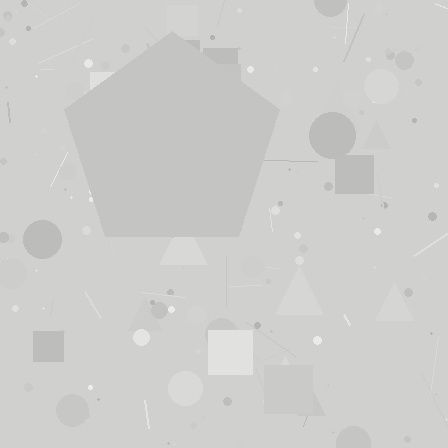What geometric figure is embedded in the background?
A pentagon is embedded in the background.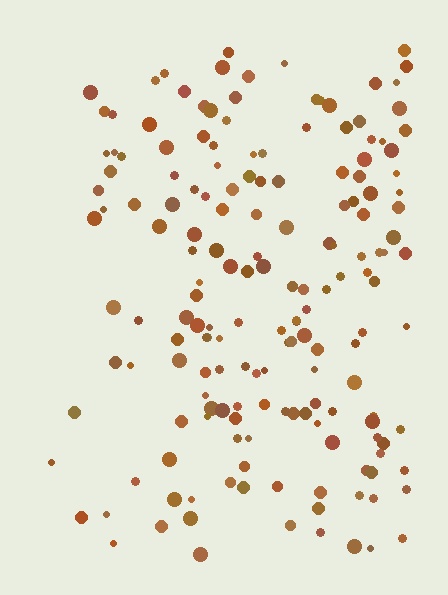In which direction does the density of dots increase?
From left to right, with the right side densest.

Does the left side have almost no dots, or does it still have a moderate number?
Still a moderate number, just noticeably fewer than the right.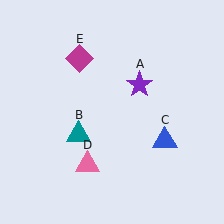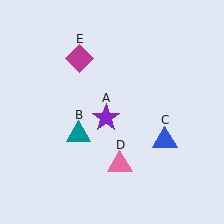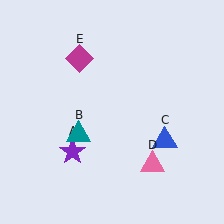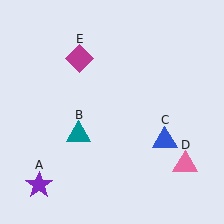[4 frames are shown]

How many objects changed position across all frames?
2 objects changed position: purple star (object A), pink triangle (object D).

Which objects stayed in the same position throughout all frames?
Teal triangle (object B) and blue triangle (object C) and magenta diamond (object E) remained stationary.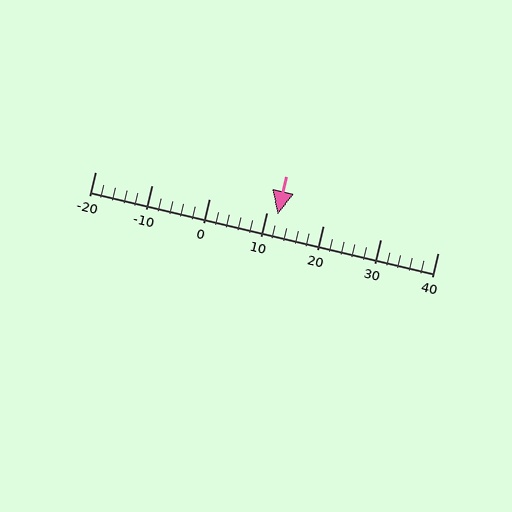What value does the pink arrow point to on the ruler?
The pink arrow points to approximately 12.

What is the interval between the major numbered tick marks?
The major tick marks are spaced 10 units apart.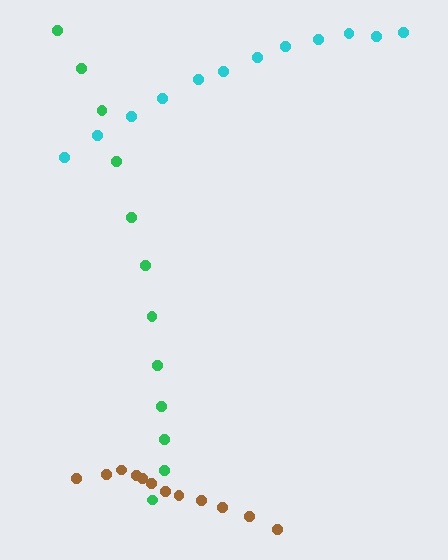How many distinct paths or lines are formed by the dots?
There are 3 distinct paths.